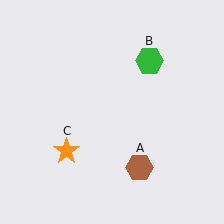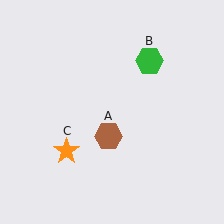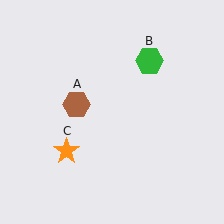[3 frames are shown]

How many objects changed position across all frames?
1 object changed position: brown hexagon (object A).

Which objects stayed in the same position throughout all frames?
Green hexagon (object B) and orange star (object C) remained stationary.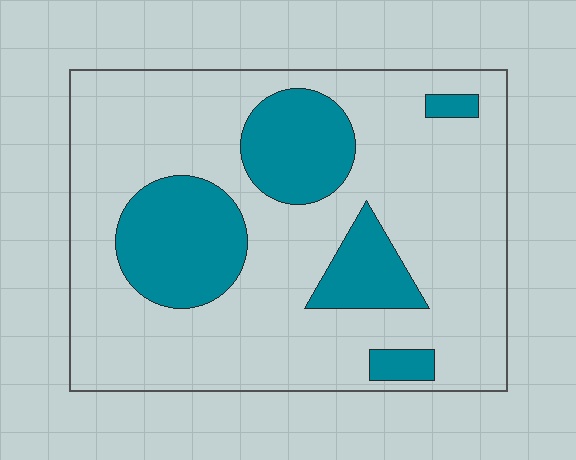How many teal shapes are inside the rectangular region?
5.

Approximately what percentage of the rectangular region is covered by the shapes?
Approximately 25%.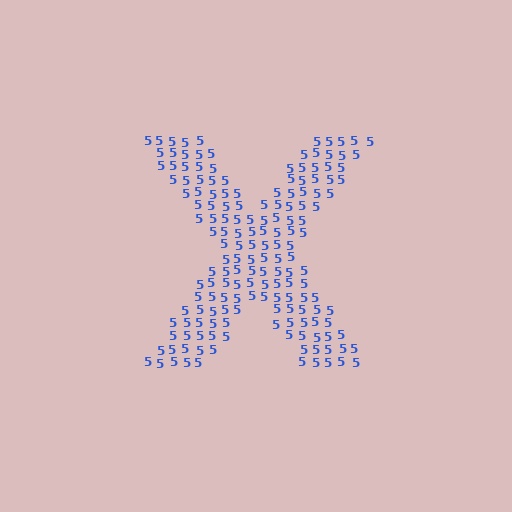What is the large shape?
The large shape is the letter X.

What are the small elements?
The small elements are digit 5's.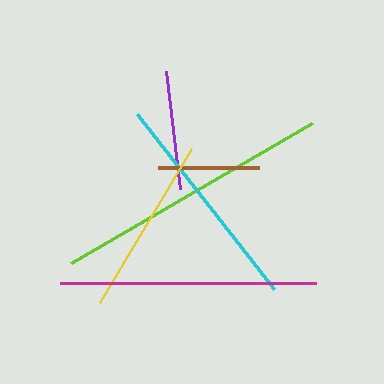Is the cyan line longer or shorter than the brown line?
The cyan line is longer than the brown line.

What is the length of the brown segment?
The brown segment is approximately 101 pixels long.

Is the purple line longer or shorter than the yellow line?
The yellow line is longer than the purple line.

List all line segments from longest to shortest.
From longest to shortest: lime, magenta, cyan, yellow, purple, brown.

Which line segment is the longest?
The lime line is the longest at approximately 279 pixels.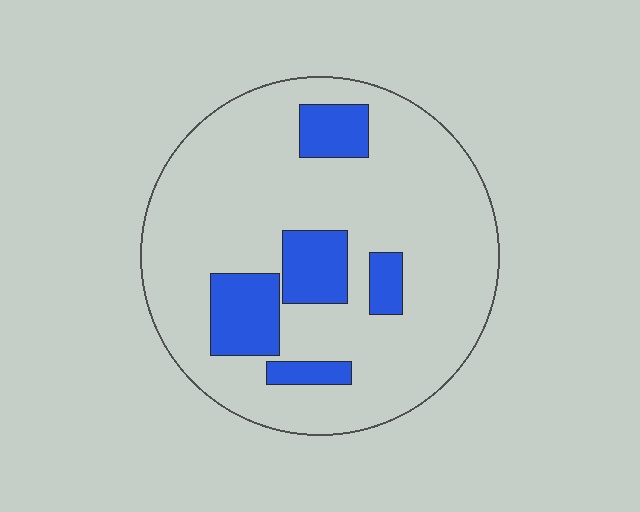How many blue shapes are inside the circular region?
5.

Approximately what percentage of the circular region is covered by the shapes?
Approximately 20%.